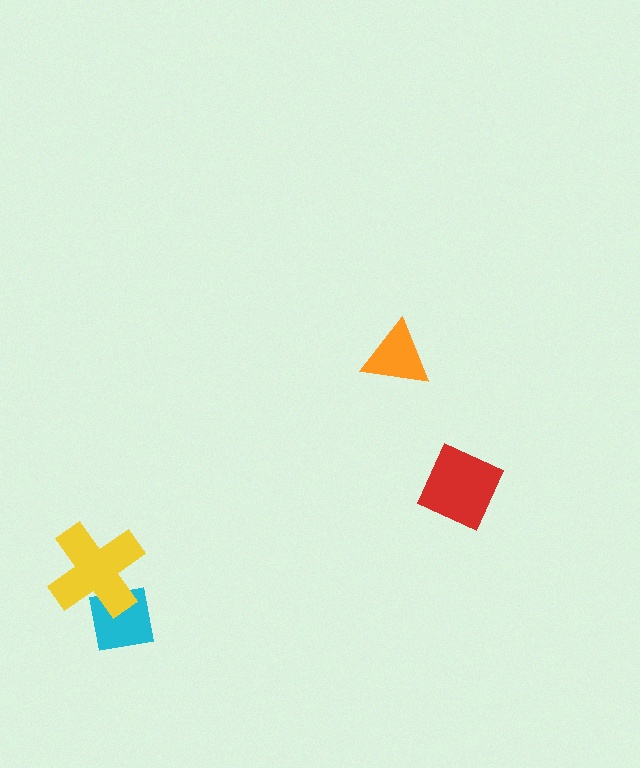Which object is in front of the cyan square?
The yellow cross is in front of the cyan square.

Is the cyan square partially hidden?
Yes, it is partially covered by another shape.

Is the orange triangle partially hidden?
No, no other shape covers it.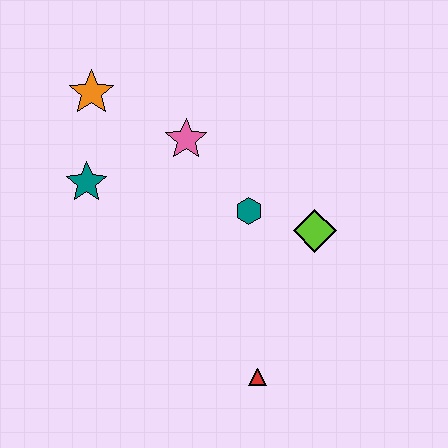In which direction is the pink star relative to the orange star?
The pink star is to the right of the orange star.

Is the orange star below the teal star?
No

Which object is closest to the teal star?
The orange star is closest to the teal star.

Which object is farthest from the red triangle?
The orange star is farthest from the red triangle.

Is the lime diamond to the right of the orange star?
Yes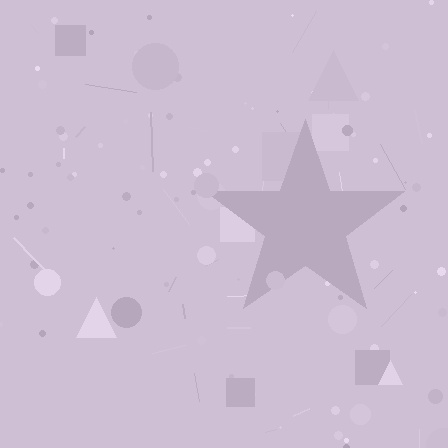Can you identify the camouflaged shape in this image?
The camouflaged shape is a star.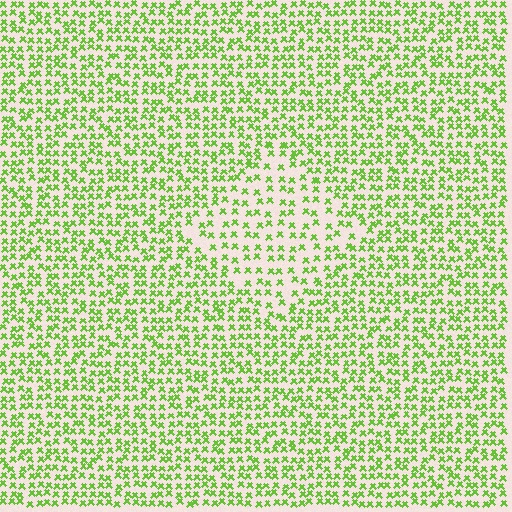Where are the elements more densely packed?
The elements are more densely packed outside the diamond boundary.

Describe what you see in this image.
The image contains small lime elements arranged at two different densities. A diamond-shaped region is visible where the elements are less densely packed than the surrounding area.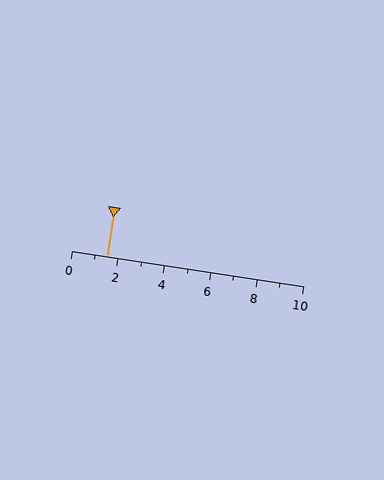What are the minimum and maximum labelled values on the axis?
The axis runs from 0 to 10.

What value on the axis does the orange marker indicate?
The marker indicates approximately 1.5.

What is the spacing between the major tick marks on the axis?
The major ticks are spaced 2 apart.